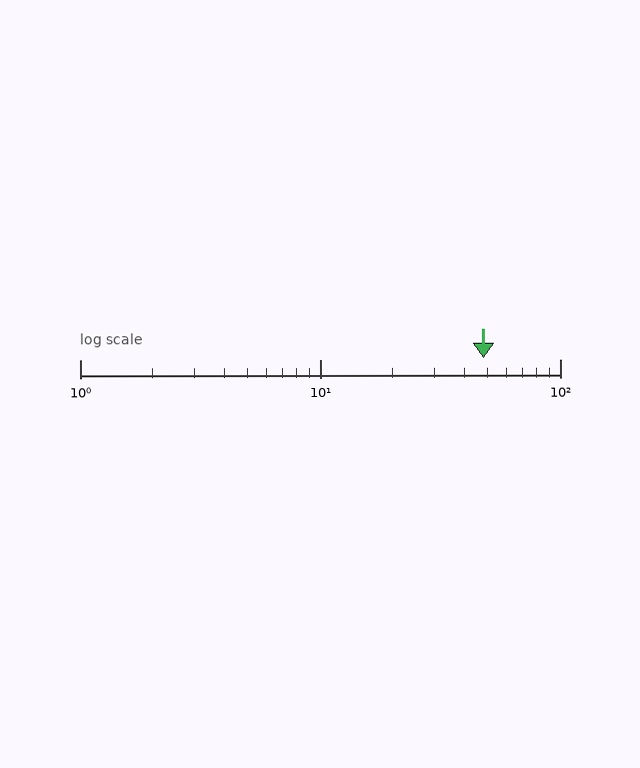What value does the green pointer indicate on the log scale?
The pointer indicates approximately 48.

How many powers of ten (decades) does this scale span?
The scale spans 2 decades, from 1 to 100.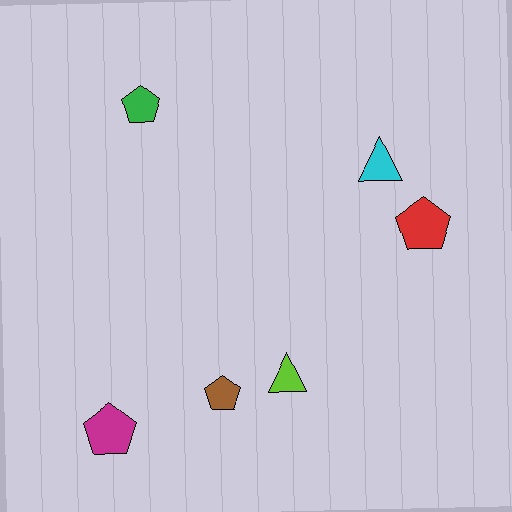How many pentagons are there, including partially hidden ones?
There are 4 pentagons.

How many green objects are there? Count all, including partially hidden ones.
There is 1 green object.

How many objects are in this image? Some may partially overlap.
There are 6 objects.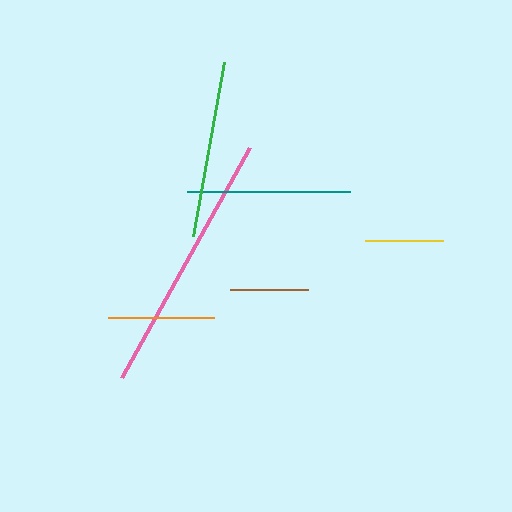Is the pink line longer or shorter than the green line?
The pink line is longer than the green line.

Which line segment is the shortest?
The brown line is the shortest at approximately 78 pixels.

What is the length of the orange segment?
The orange segment is approximately 106 pixels long.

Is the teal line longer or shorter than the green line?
The green line is longer than the teal line.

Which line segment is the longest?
The pink line is the longest at approximately 263 pixels.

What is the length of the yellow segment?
The yellow segment is approximately 78 pixels long.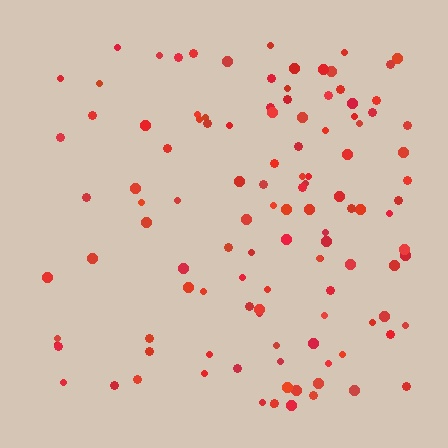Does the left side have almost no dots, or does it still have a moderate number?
Still a moderate number, just noticeably fewer than the right.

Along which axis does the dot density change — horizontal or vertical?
Horizontal.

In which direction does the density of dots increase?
From left to right, with the right side densest.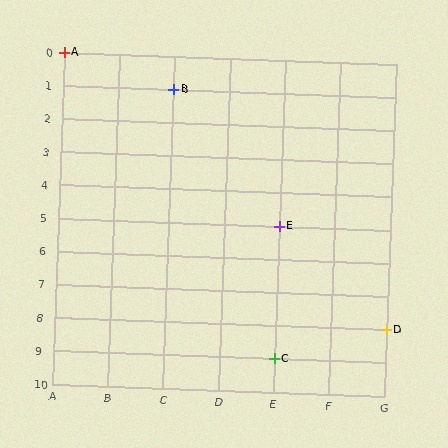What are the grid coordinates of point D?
Point D is at grid coordinates (G, 8).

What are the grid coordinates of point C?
Point C is at grid coordinates (E, 9).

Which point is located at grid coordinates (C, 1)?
Point B is at (C, 1).